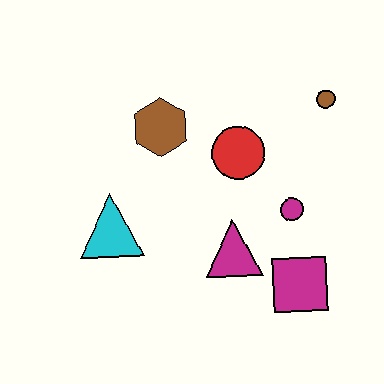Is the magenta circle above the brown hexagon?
No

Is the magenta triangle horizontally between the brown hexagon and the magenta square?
Yes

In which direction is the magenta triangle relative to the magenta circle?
The magenta triangle is to the left of the magenta circle.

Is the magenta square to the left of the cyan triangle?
No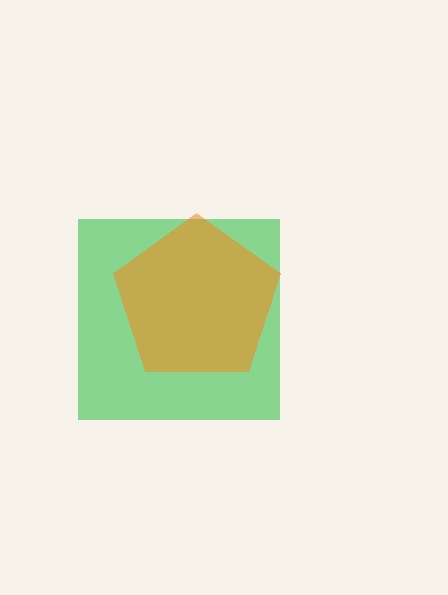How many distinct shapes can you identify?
There are 2 distinct shapes: a green square, an orange pentagon.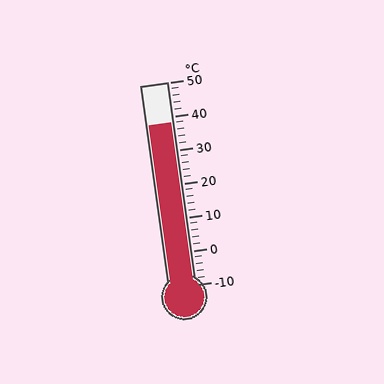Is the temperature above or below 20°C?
The temperature is above 20°C.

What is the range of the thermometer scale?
The thermometer scale ranges from -10°C to 50°C.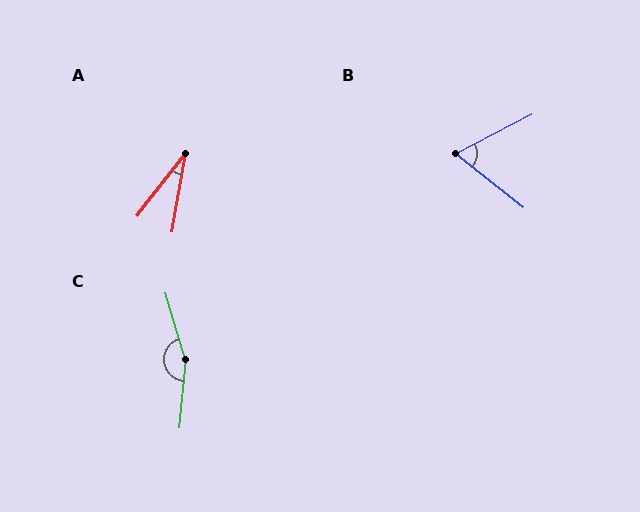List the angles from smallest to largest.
A (28°), B (65°), C (159°).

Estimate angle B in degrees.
Approximately 65 degrees.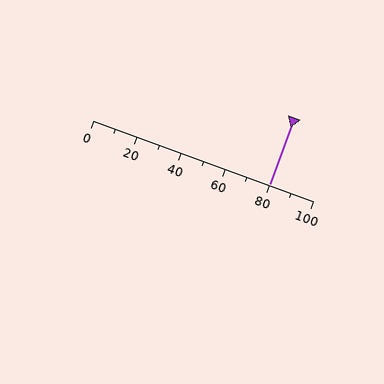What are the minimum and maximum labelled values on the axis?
The axis runs from 0 to 100.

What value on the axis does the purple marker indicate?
The marker indicates approximately 80.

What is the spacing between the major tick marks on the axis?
The major ticks are spaced 20 apart.